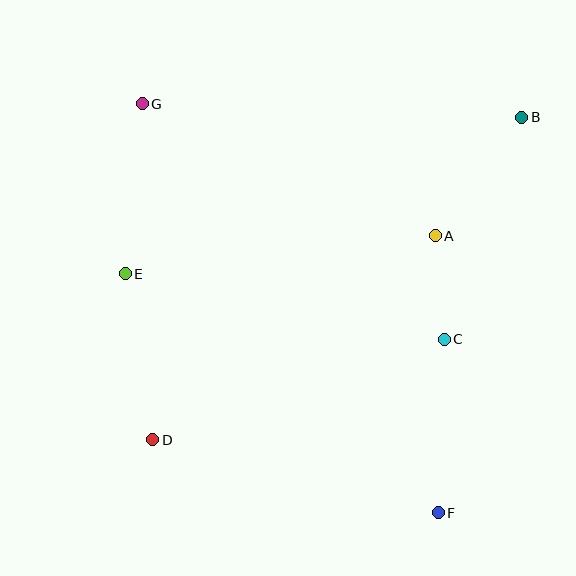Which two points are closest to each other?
Points A and C are closest to each other.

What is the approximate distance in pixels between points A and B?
The distance between A and B is approximately 147 pixels.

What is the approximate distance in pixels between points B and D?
The distance between B and D is approximately 490 pixels.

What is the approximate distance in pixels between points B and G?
The distance between B and G is approximately 380 pixels.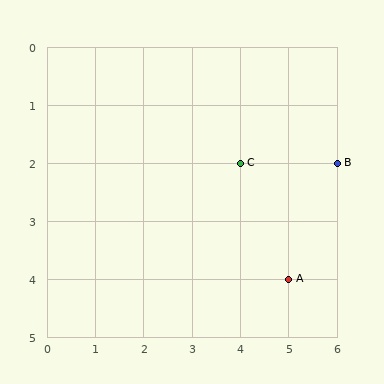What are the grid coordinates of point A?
Point A is at grid coordinates (5, 4).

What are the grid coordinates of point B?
Point B is at grid coordinates (6, 2).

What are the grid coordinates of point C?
Point C is at grid coordinates (4, 2).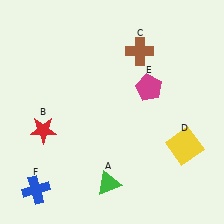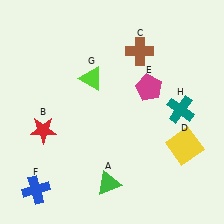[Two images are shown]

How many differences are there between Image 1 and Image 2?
There are 2 differences between the two images.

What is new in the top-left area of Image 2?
A lime triangle (G) was added in the top-left area of Image 2.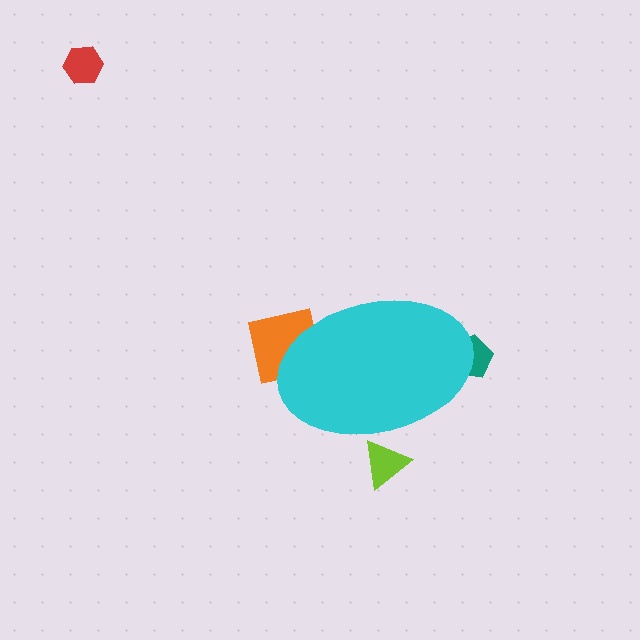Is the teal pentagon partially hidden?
Yes, the teal pentagon is partially hidden behind the cyan ellipse.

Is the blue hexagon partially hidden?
Yes, the blue hexagon is partially hidden behind the cyan ellipse.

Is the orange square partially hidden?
Yes, the orange square is partially hidden behind the cyan ellipse.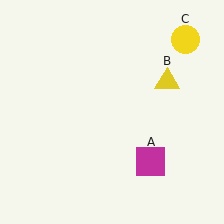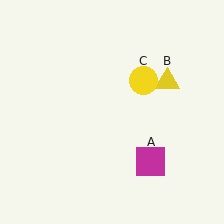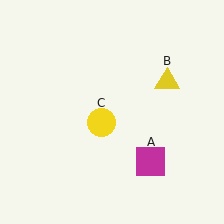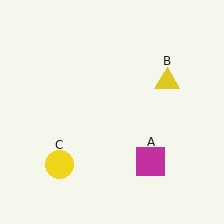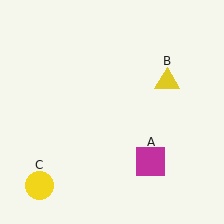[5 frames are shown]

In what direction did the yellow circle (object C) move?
The yellow circle (object C) moved down and to the left.